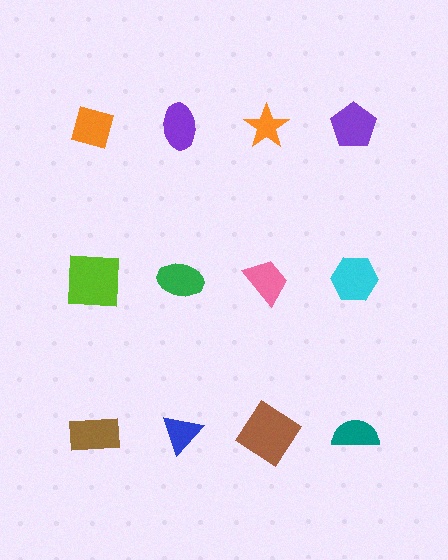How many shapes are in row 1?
4 shapes.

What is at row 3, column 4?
A teal semicircle.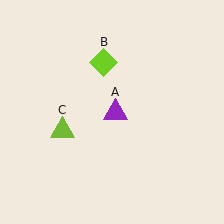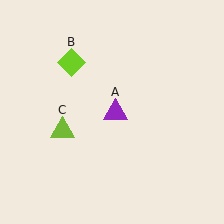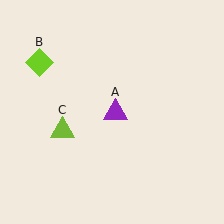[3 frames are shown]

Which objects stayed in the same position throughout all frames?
Purple triangle (object A) and lime triangle (object C) remained stationary.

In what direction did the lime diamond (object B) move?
The lime diamond (object B) moved left.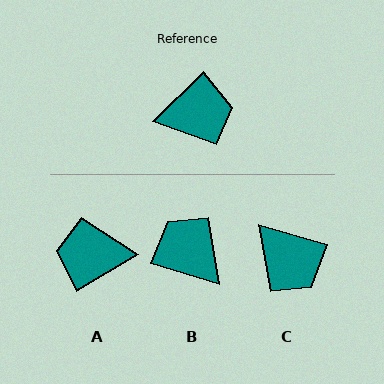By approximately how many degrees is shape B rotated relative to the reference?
Approximately 119 degrees counter-clockwise.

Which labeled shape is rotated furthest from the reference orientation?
A, about 167 degrees away.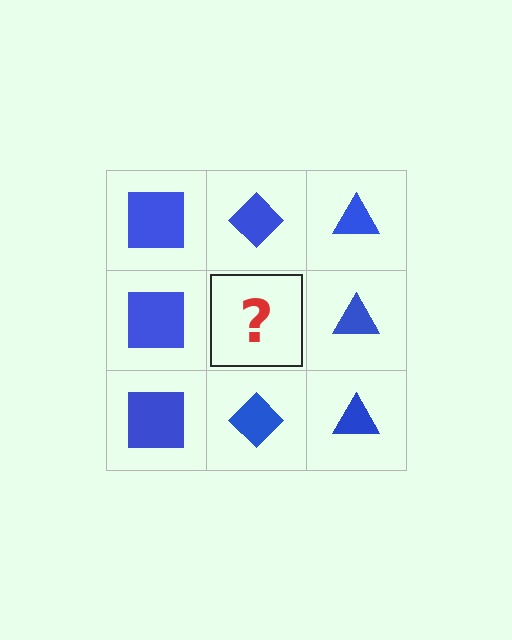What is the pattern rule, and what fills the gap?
The rule is that each column has a consistent shape. The gap should be filled with a blue diamond.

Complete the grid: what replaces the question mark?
The question mark should be replaced with a blue diamond.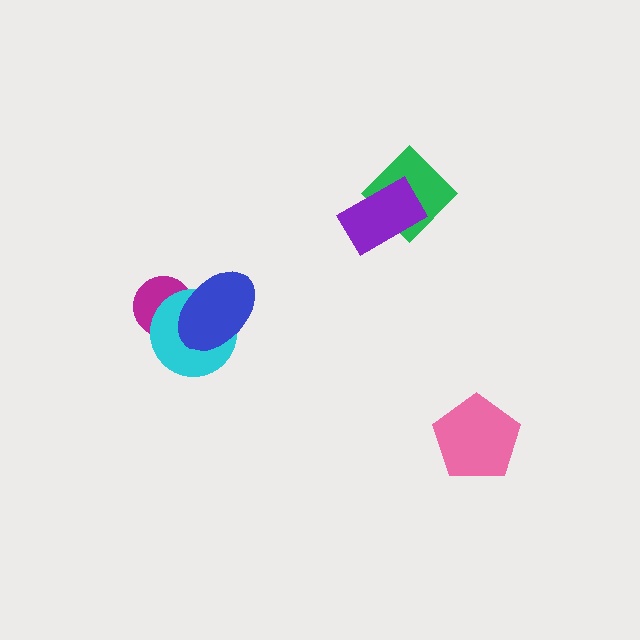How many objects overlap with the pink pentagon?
0 objects overlap with the pink pentagon.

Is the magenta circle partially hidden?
Yes, it is partially covered by another shape.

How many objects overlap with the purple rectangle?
1 object overlaps with the purple rectangle.